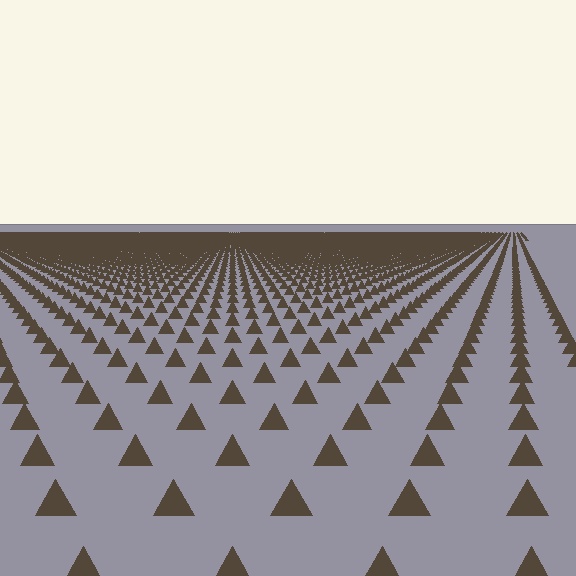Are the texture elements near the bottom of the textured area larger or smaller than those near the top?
Larger. Near the bottom, elements are closer to the viewer and appear at a bigger on-screen size.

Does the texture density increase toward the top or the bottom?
Density increases toward the top.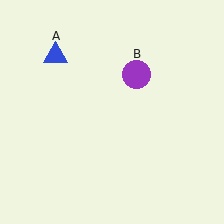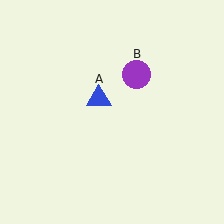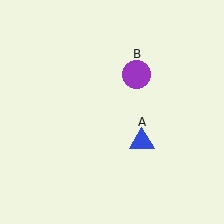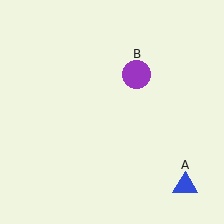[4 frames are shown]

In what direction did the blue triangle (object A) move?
The blue triangle (object A) moved down and to the right.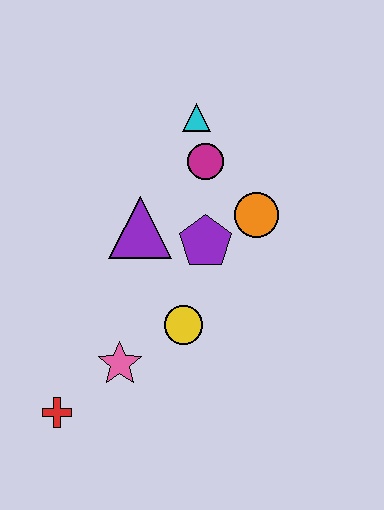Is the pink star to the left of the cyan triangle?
Yes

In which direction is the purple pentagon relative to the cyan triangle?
The purple pentagon is below the cyan triangle.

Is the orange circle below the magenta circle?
Yes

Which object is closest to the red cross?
The pink star is closest to the red cross.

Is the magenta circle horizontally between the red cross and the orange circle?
Yes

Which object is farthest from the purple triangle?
The red cross is farthest from the purple triangle.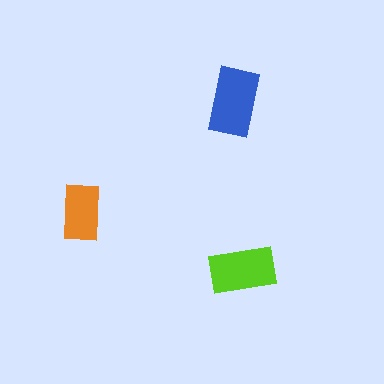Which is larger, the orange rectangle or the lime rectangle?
The lime one.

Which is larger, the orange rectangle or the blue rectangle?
The blue one.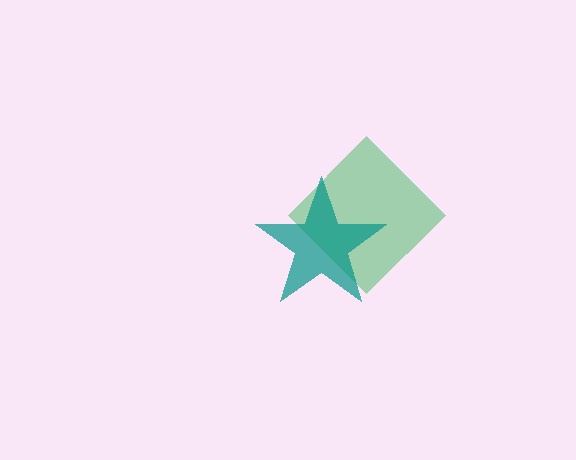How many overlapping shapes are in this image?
There are 2 overlapping shapes in the image.